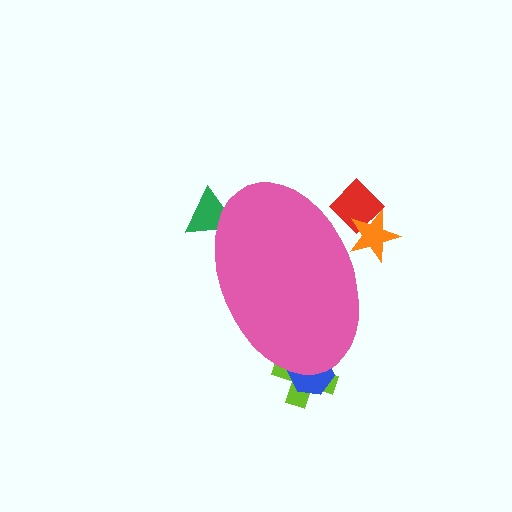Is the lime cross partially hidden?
Yes, the lime cross is partially hidden behind the pink ellipse.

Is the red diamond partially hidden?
Yes, the red diamond is partially hidden behind the pink ellipse.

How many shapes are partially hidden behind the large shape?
5 shapes are partially hidden.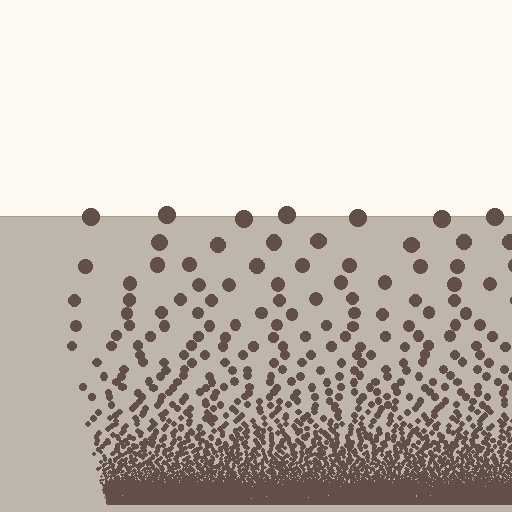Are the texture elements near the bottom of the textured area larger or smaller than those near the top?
Smaller. The gradient is inverted — elements near the bottom are smaller and denser.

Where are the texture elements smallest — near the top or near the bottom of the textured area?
Near the bottom.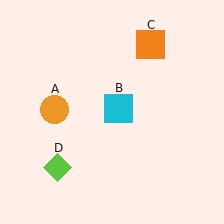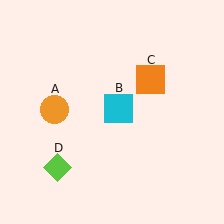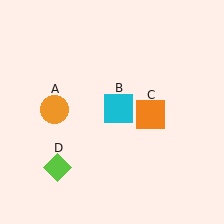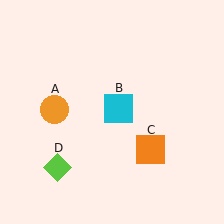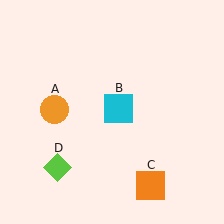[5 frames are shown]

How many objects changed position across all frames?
1 object changed position: orange square (object C).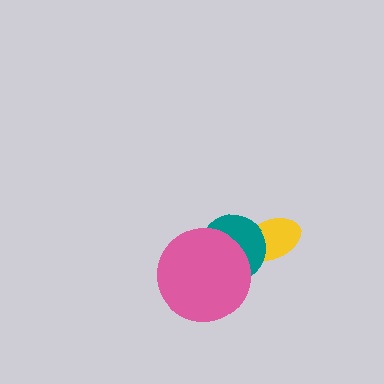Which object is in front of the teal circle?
The pink circle is in front of the teal circle.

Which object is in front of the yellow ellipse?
The teal circle is in front of the yellow ellipse.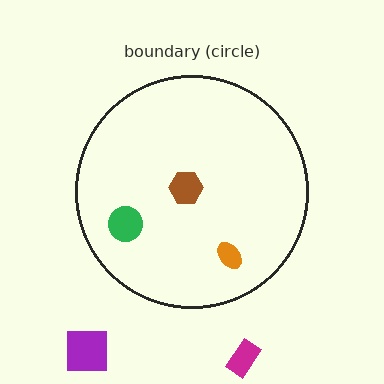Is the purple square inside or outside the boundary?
Outside.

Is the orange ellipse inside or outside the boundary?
Inside.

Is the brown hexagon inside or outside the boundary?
Inside.